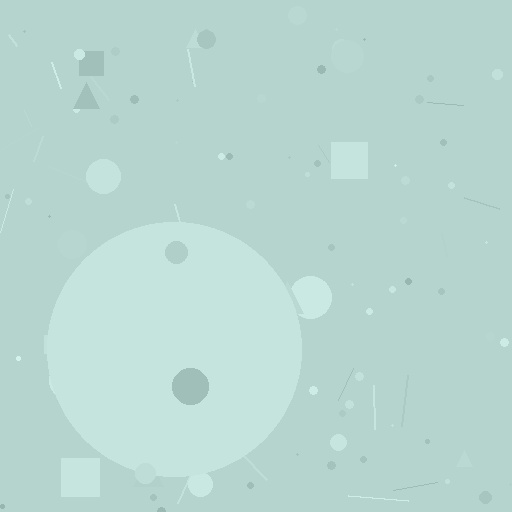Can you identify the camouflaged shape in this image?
The camouflaged shape is a circle.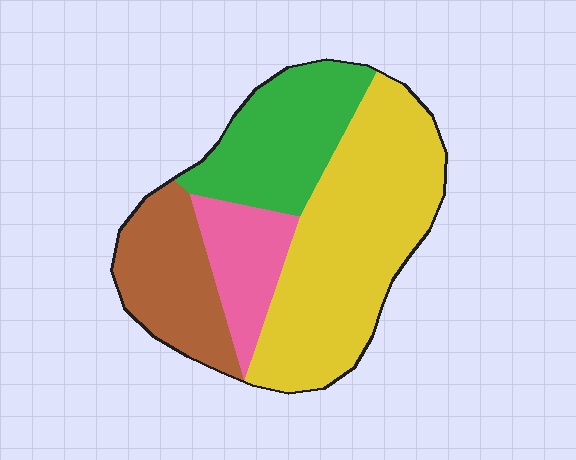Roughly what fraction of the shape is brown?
Brown takes up about one fifth (1/5) of the shape.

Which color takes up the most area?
Yellow, at roughly 45%.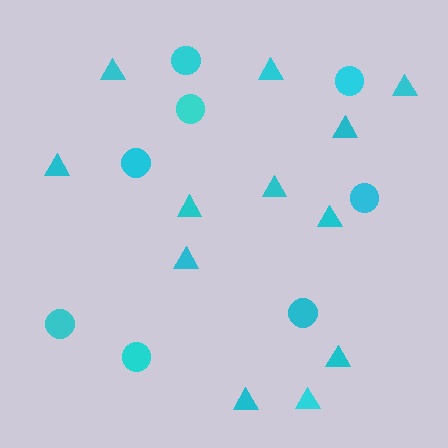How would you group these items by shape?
There are 2 groups: one group of triangles (12) and one group of circles (8).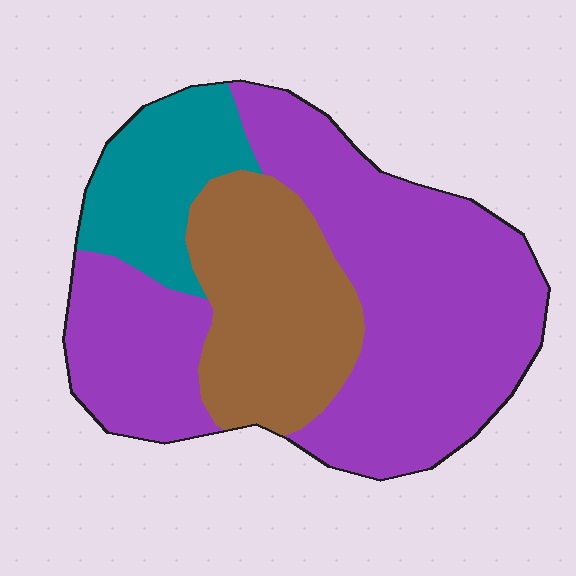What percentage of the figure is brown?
Brown takes up about one quarter (1/4) of the figure.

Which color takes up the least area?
Teal, at roughly 15%.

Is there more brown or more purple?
Purple.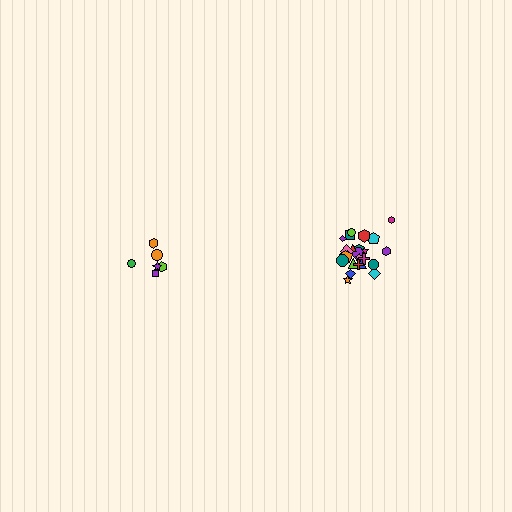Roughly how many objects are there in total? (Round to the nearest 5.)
Roughly 30 objects in total.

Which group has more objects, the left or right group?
The right group.